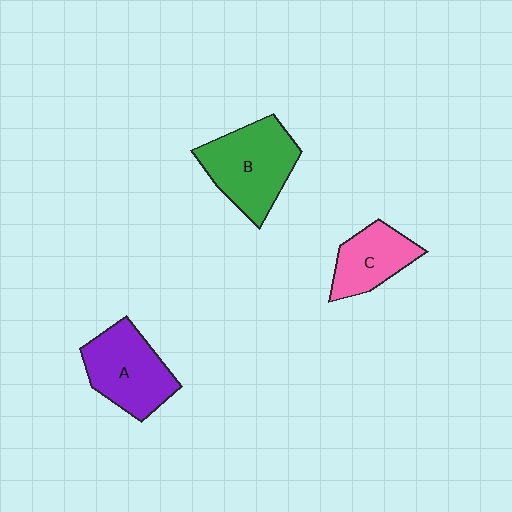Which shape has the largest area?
Shape B (green).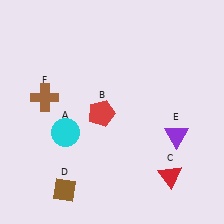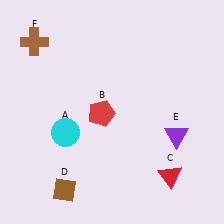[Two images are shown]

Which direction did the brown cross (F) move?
The brown cross (F) moved up.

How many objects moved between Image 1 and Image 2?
1 object moved between the two images.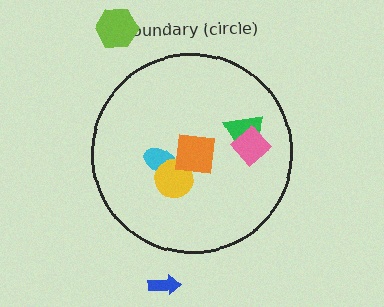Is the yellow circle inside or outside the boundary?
Inside.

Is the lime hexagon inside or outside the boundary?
Outside.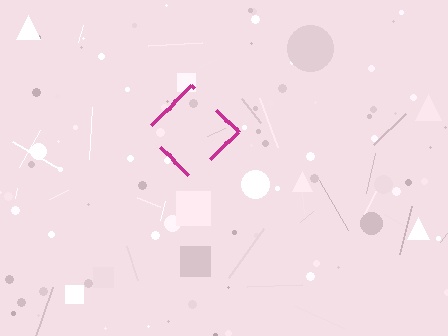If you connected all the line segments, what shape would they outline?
They would outline a diamond.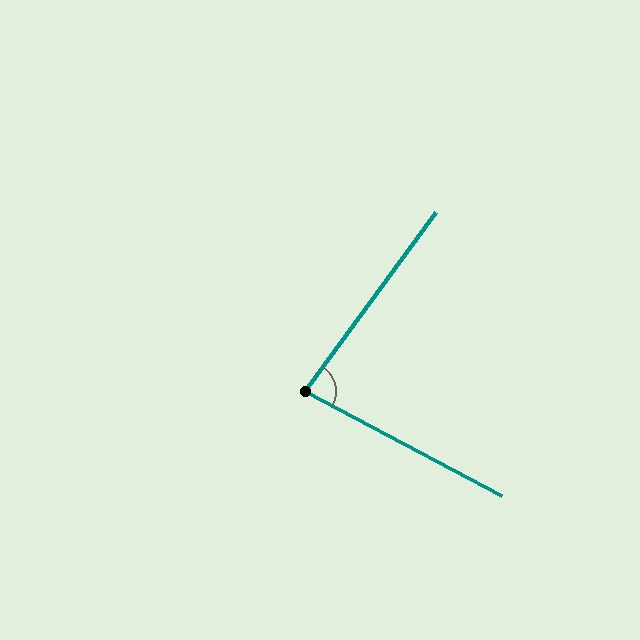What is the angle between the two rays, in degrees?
Approximately 82 degrees.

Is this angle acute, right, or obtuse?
It is acute.